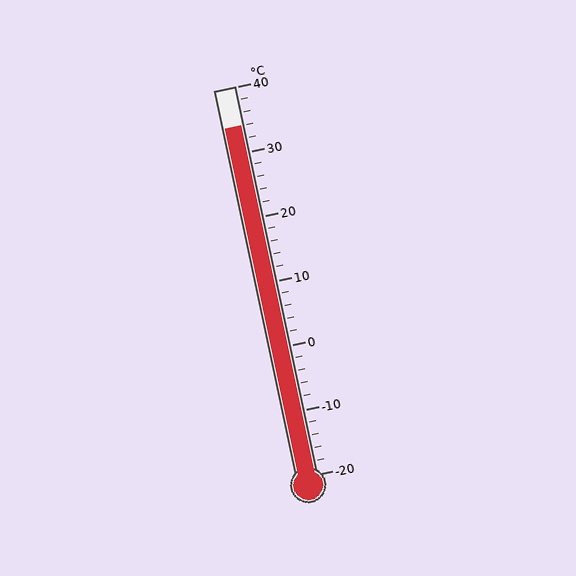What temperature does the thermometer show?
The thermometer shows approximately 34°C.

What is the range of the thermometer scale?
The thermometer scale ranges from -20°C to 40°C.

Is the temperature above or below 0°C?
The temperature is above 0°C.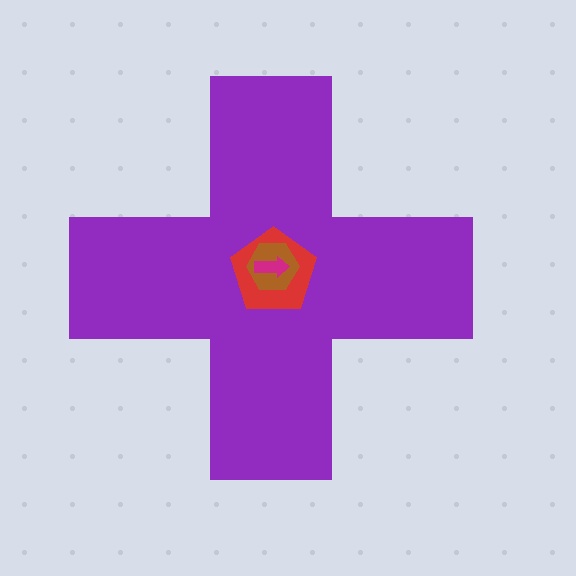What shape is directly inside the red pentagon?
The brown hexagon.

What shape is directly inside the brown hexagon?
The magenta arrow.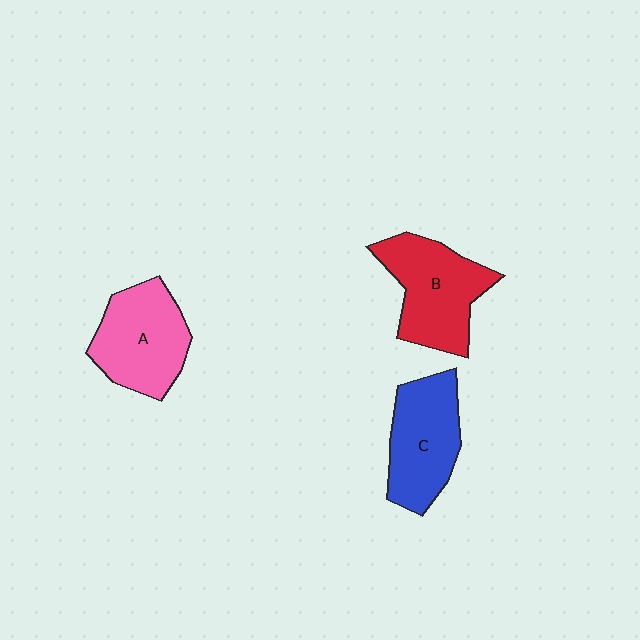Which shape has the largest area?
Shape B (red).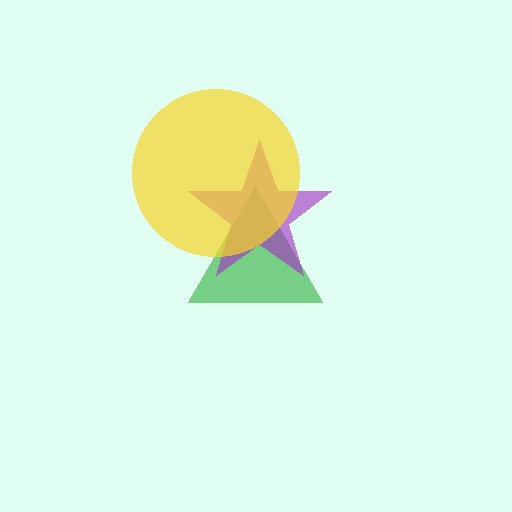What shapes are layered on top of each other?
The layered shapes are: a green triangle, a purple star, a yellow circle.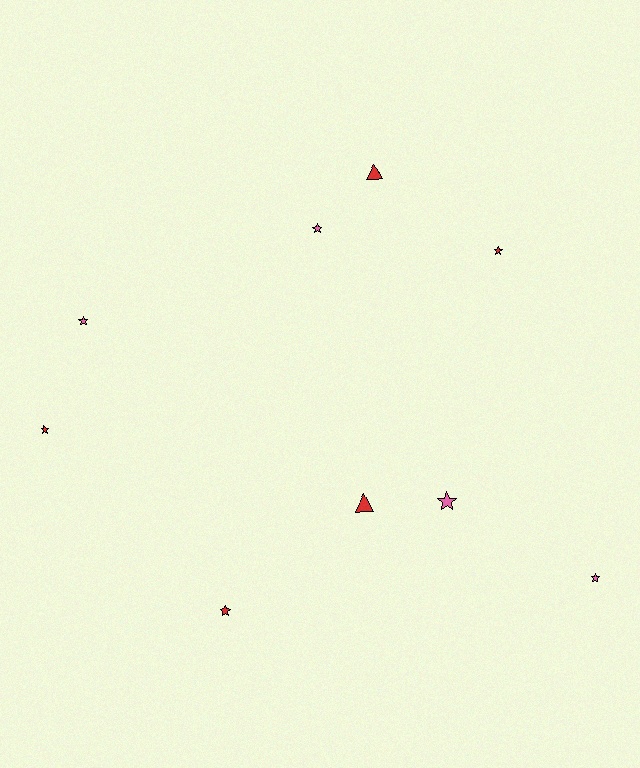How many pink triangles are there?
There are no pink triangles.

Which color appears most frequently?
Red, with 5 objects.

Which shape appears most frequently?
Star, with 7 objects.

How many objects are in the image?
There are 9 objects.